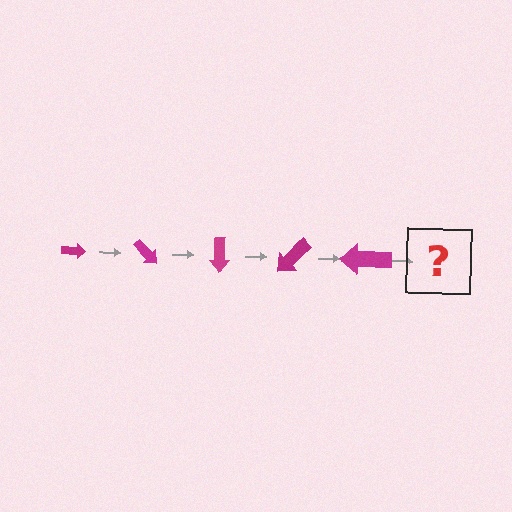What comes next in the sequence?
The next element should be an arrow, larger than the previous one and rotated 225 degrees from the start.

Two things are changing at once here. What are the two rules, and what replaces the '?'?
The two rules are that the arrow grows larger each step and it rotates 45 degrees each step. The '?' should be an arrow, larger than the previous one and rotated 225 degrees from the start.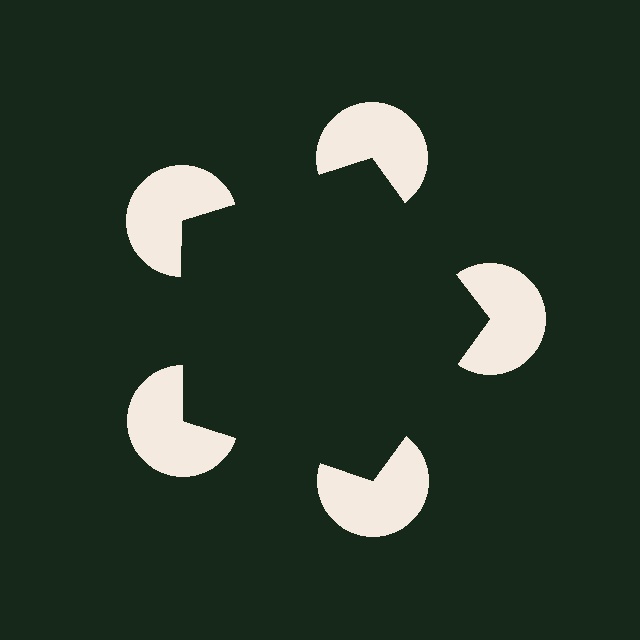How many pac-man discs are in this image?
There are 5 — one at each vertex of the illusory pentagon.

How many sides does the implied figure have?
5 sides.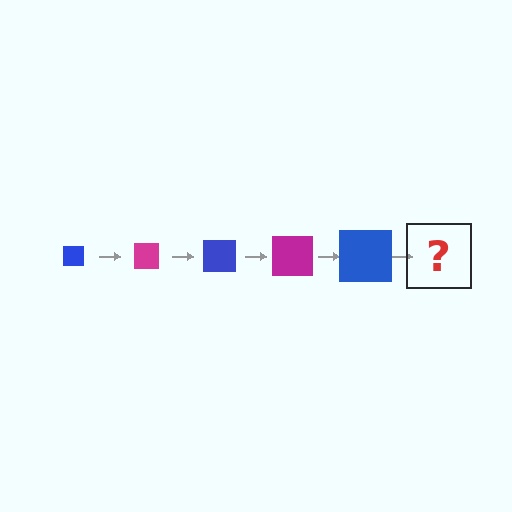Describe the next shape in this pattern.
It should be a magenta square, larger than the previous one.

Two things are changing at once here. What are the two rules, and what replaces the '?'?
The two rules are that the square grows larger each step and the color cycles through blue and magenta. The '?' should be a magenta square, larger than the previous one.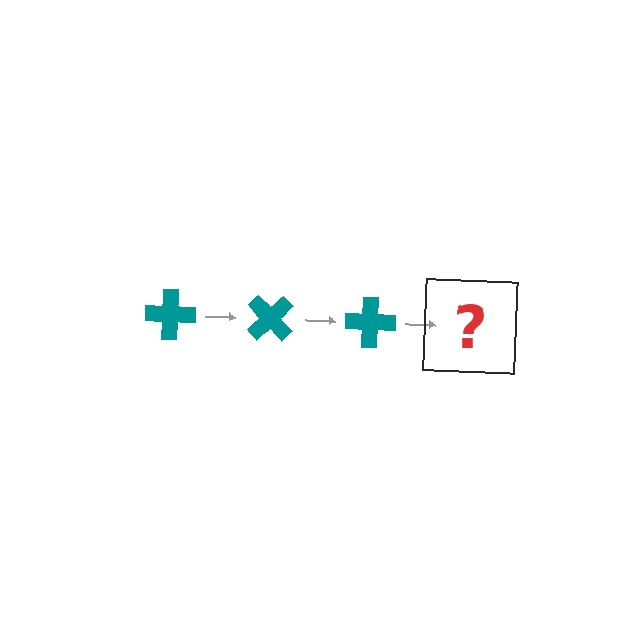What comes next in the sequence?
The next element should be a teal cross rotated 135 degrees.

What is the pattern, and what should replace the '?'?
The pattern is that the cross rotates 45 degrees each step. The '?' should be a teal cross rotated 135 degrees.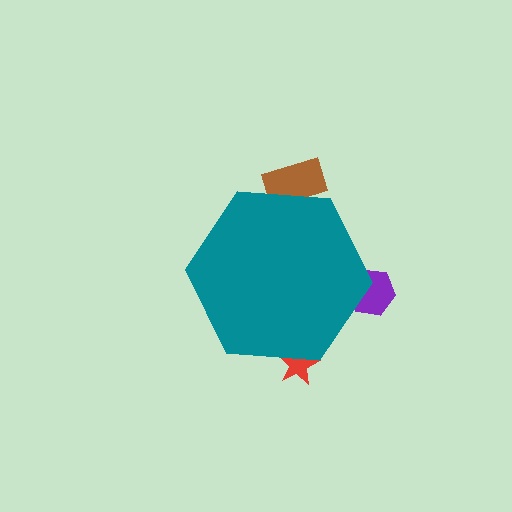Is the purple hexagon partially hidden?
Yes, the purple hexagon is partially hidden behind the teal hexagon.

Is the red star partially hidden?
Yes, the red star is partially hidden behind the teal hexagon.